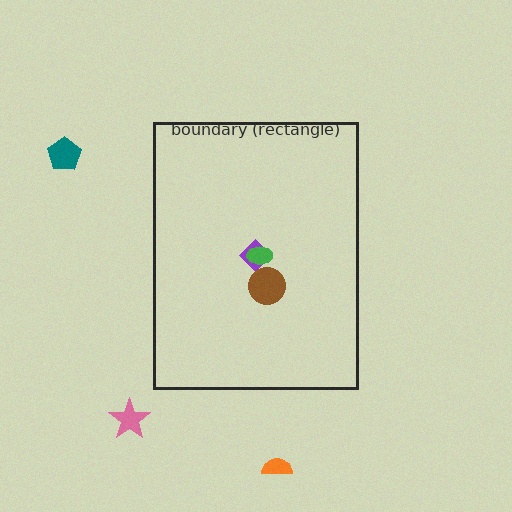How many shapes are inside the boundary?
3 inside, 3 outside.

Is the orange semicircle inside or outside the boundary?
Outside.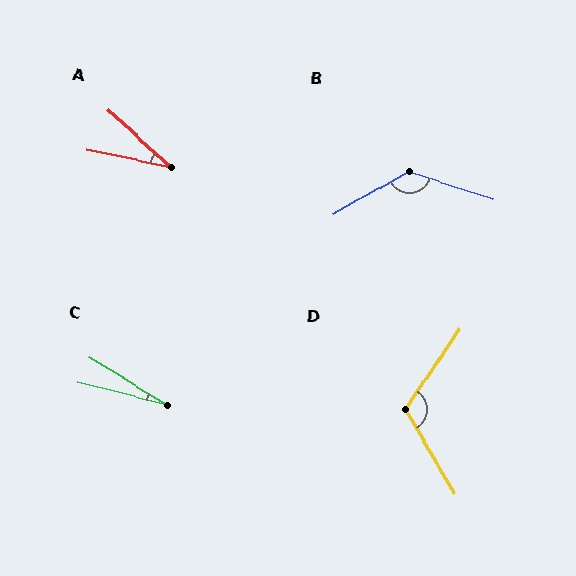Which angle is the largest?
B, at approximately 132 degrees.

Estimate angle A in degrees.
Approximately 31 degrees.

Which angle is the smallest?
C, at approximately 17 degrees.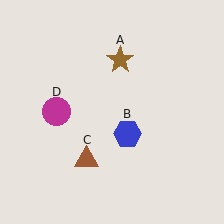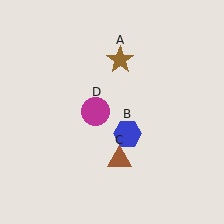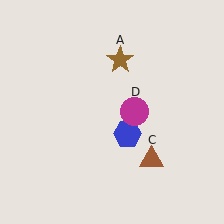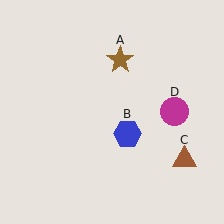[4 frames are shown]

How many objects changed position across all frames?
2 objects changed position: brown triangle (object C), magenta circle (object D).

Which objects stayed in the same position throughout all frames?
Brown star (object A) and blue hexagon (object B) remained stationary.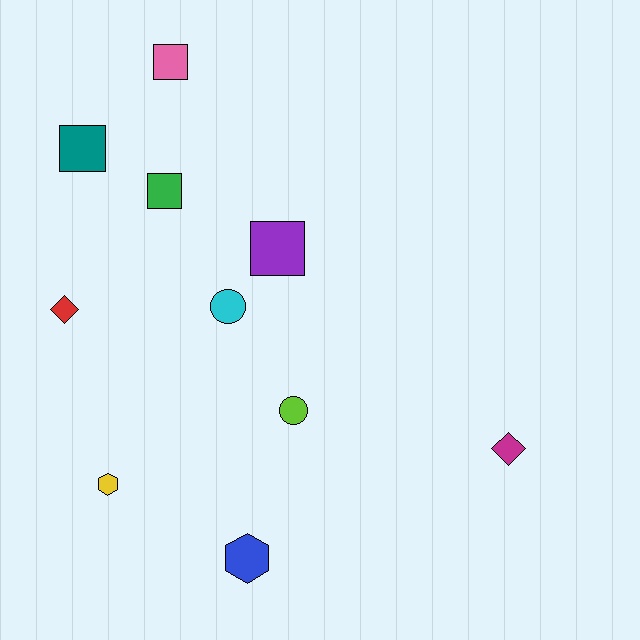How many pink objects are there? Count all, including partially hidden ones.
There is 1 pink object.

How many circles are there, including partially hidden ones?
There are 2 circles.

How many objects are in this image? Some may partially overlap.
There are 10 objects.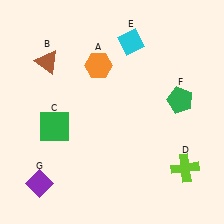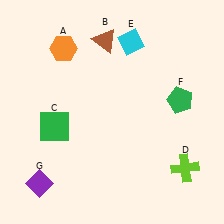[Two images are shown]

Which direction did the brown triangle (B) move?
The brown triangle (B) moved right.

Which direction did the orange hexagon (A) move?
The orange hexagon (A) moved left.